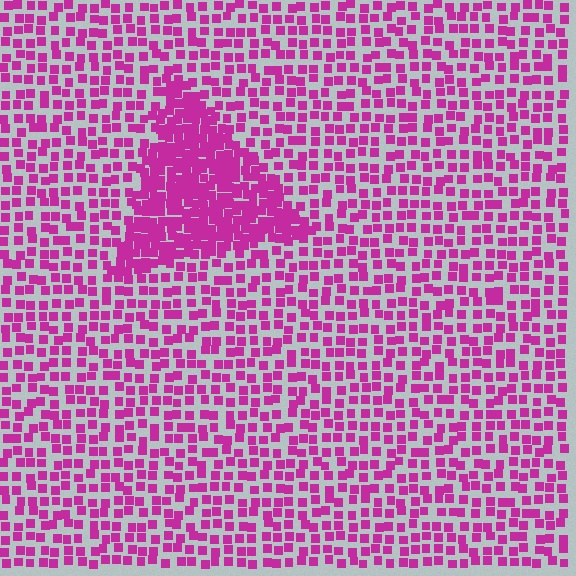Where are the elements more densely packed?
The elements are more densely packed inside the triangle boundary.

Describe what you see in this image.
The image contains small magenta elements arranged at two different densities. A triangle-shaped region is visible where the elements are more densely packed than the surrounding area.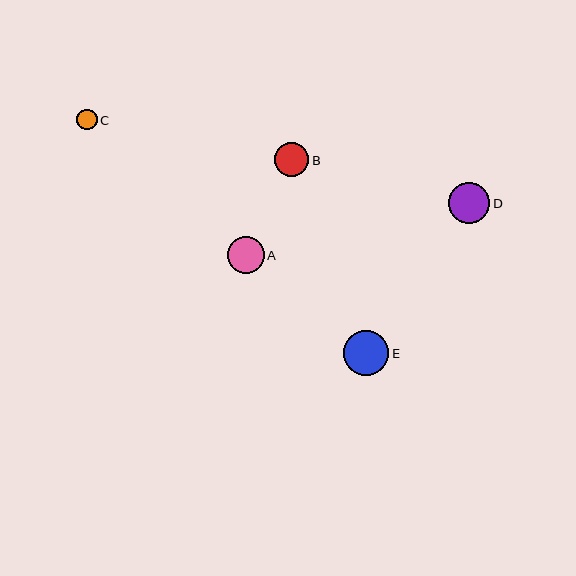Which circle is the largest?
Circle E is the largest with a size of approximately 45 pixels.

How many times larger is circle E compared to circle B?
Circle E is approximately 1.3 times the size of circle B.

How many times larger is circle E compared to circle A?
Circle E is approximately 1.2 times the size of circle A.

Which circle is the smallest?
Circle C is the smallest with a size of approximately 20 pixels.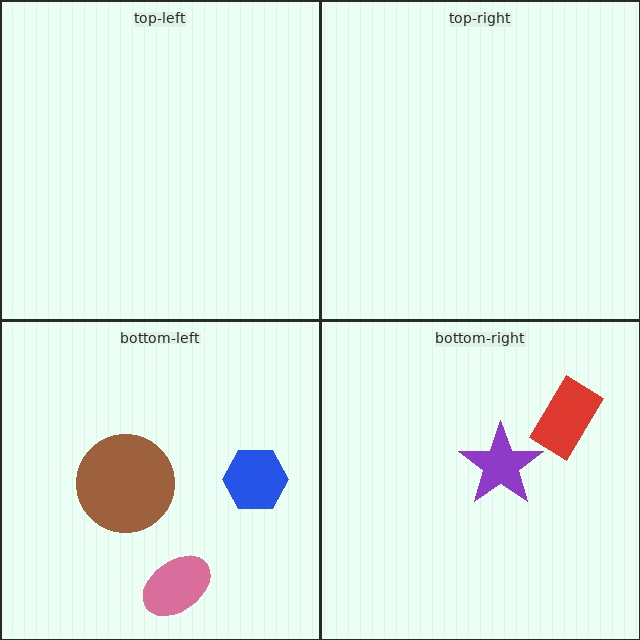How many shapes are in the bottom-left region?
3.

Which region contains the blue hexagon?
The bottom-left region.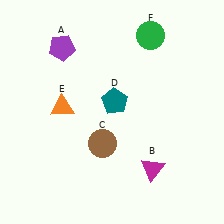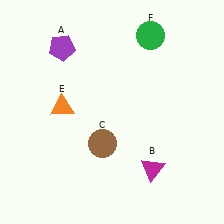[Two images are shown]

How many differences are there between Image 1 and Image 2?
There is 1 difference between the two images.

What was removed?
The teal pentagon (D) was removed in Image 2.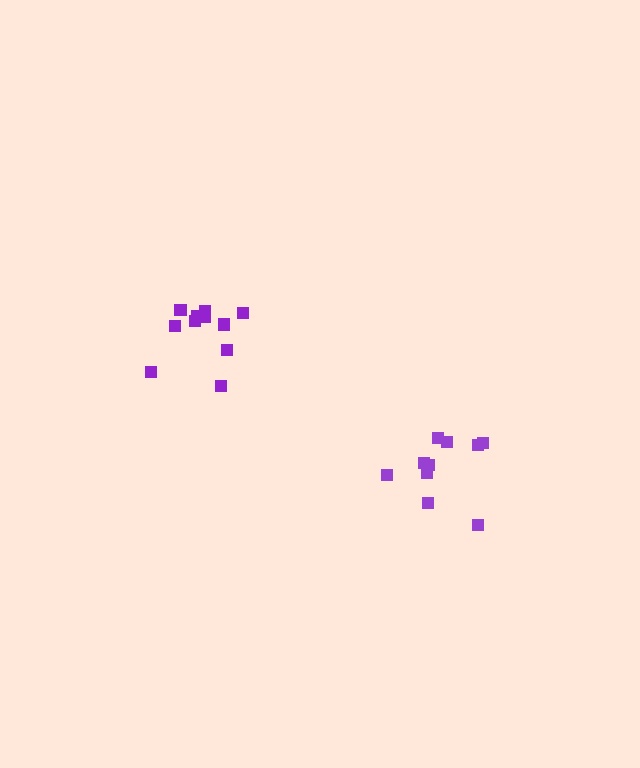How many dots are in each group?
Group 1: 10 dots, Group 2: 11 dots (21 total).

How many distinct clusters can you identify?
There are 2 distinct clusters.